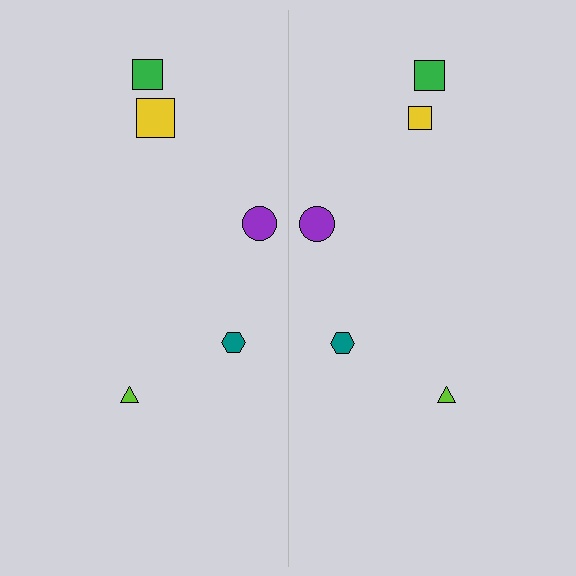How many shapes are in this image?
There are 10 shapes in this image.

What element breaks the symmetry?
The yellow square on the right side has a different size than its mirror counterpart.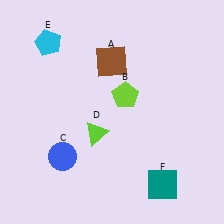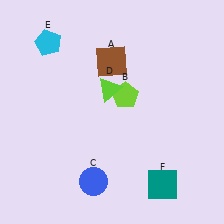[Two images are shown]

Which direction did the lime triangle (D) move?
The lime triangle (D) moved up.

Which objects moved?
The objects that moved are: the blue circle (C), the lime triangle (D).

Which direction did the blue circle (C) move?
The blue circle (C) moved right.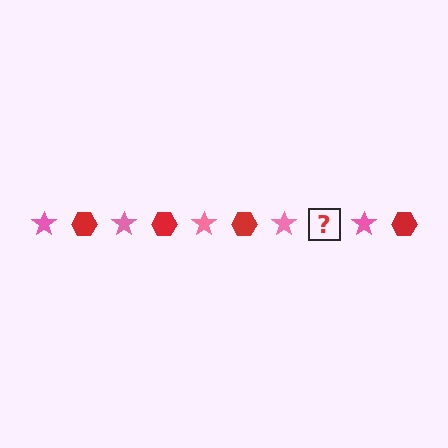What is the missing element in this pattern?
The missing element is a red hexagon.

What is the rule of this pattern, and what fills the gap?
The rule is that the pattern alternates between pink star and red hexagon. The gap should be filled with a red hexagon.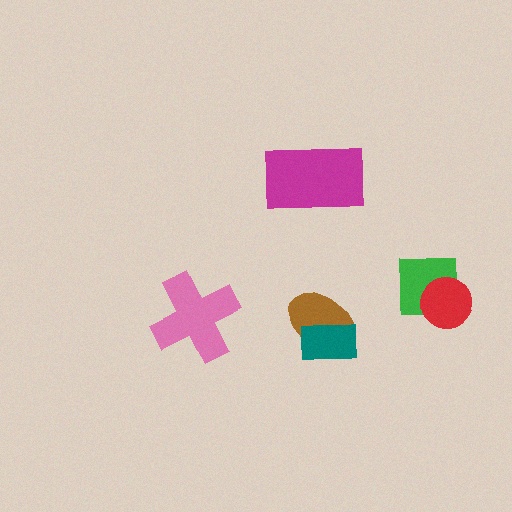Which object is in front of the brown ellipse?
The teal rectangle is in front of the brown ellipse.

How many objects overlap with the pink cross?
0 objects overlap with the pink cross.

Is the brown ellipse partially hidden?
Yes, it is partially covered by another shape.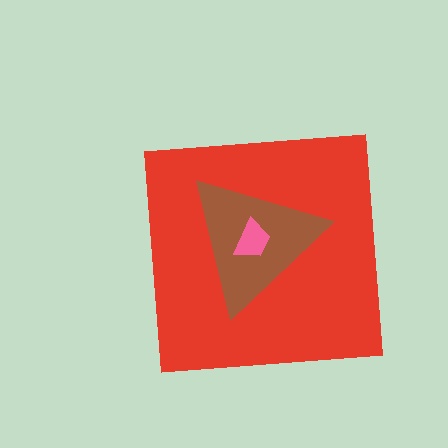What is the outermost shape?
The red square.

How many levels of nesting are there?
3.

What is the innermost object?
The pink trapezoid.